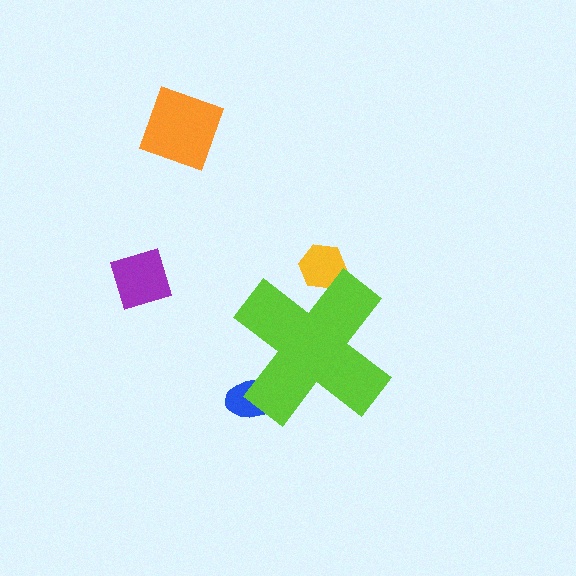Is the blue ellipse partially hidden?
Yes, the blue ellipse is partially hidden behind the lime cross.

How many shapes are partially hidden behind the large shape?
2 shapes are partially hidden.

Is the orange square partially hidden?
No, the orange square is fully visible.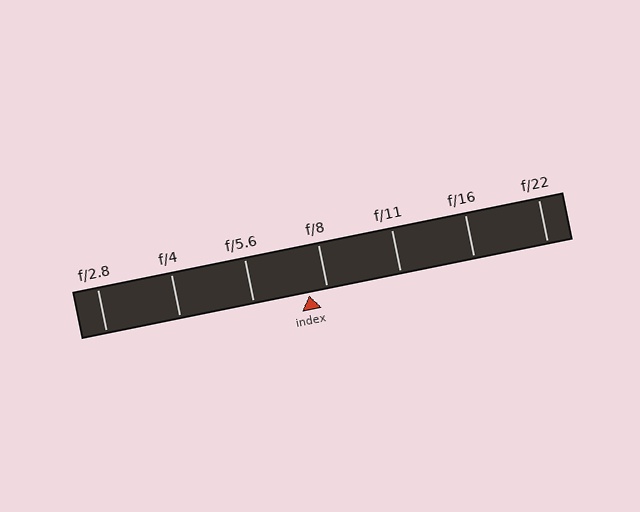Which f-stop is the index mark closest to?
The index mark is closest to f/8.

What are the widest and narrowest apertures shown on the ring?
The widest aperture shown is f/2.8 and the narrowest is f/22.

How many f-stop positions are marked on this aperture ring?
There are 7 f-stop positions marked.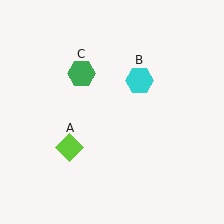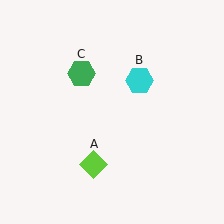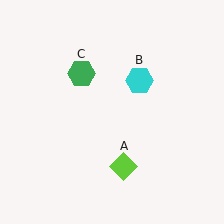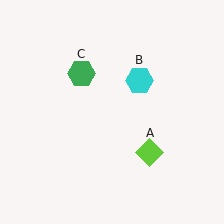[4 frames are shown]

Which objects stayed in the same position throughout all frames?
Cyan hexagon (object B) and green hexagon (object C) remained stationary.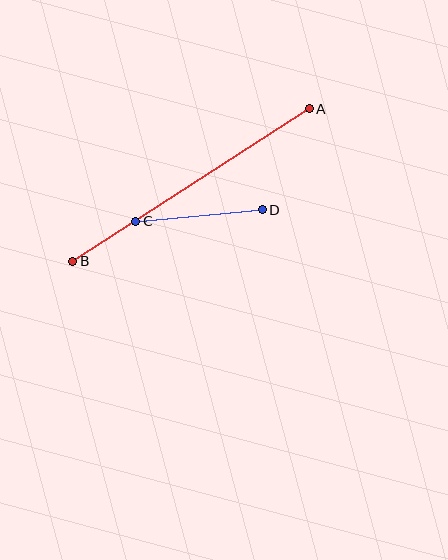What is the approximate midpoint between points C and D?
The midpoint is at approximately (199, 216) pixels.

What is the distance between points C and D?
The distance is approximately 127 pixels.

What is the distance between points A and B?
The distance is approximately 281 pixels.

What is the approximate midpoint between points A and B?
The midpoint is at approximately (191, 185) pixels.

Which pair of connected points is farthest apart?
Points A and B are farthest apart.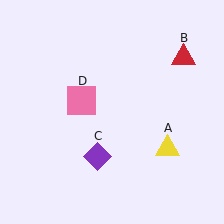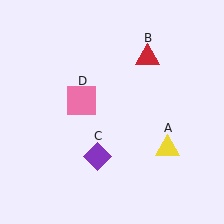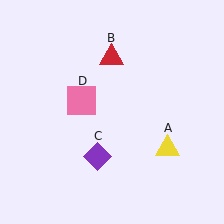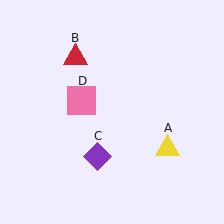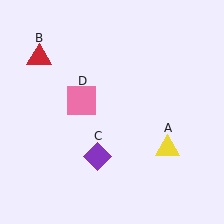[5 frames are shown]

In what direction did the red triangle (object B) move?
The red triangle (object B) moved left.